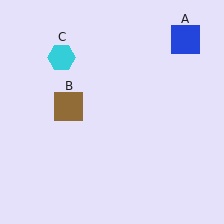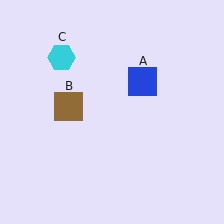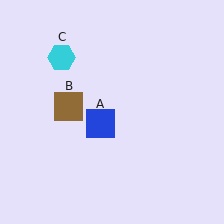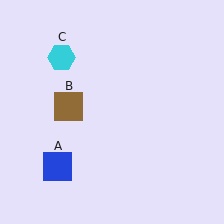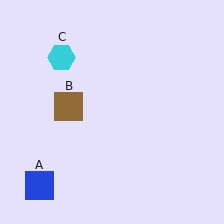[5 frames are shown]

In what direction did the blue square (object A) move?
The blue square (object A) moved down and to the left.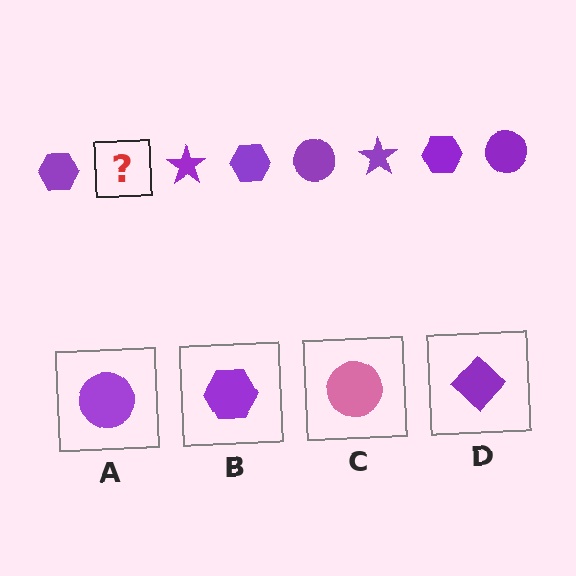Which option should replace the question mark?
Option A.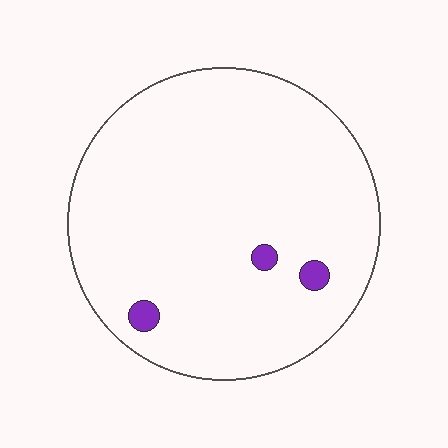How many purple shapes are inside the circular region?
3.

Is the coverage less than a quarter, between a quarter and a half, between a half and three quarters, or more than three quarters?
Less than a quarter.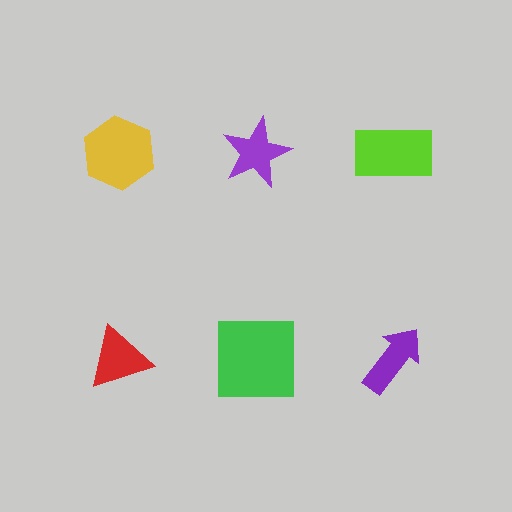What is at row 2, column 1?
A red triangle.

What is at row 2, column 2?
A green square.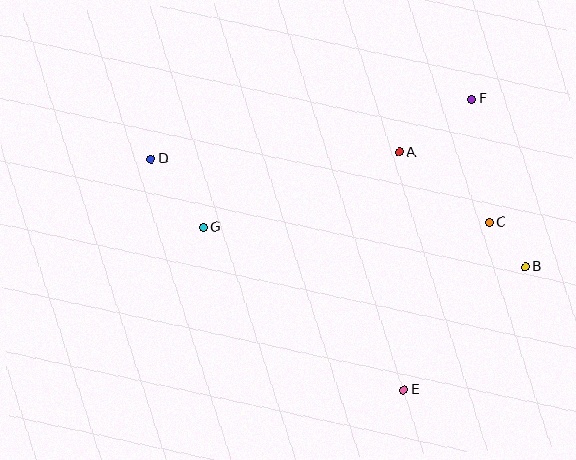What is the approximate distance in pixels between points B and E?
The distance between B and E is approximately 173 pixels.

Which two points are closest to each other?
Points B and C are closest to each other.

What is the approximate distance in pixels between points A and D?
The distance between A and D is approximately 249 pixels.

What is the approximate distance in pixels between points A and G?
The distance between A and G is approximately 211 pixels.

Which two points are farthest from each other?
Points B and D are farthest from each other.